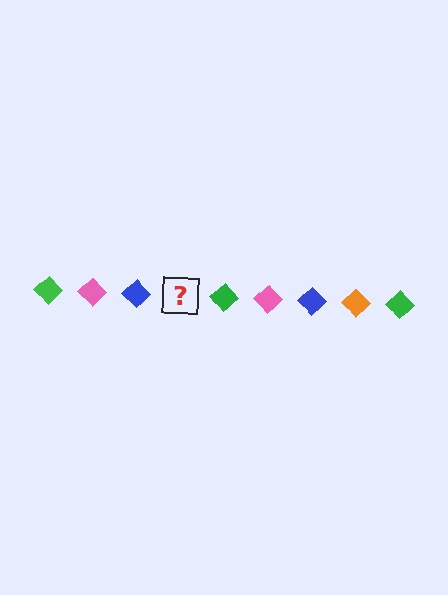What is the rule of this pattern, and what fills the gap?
The rule is that the pattern cycles through green, pink, blue, orange diamonds. The gap should be filled with an orange diamond.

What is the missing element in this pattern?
The missing element is an orange diamond.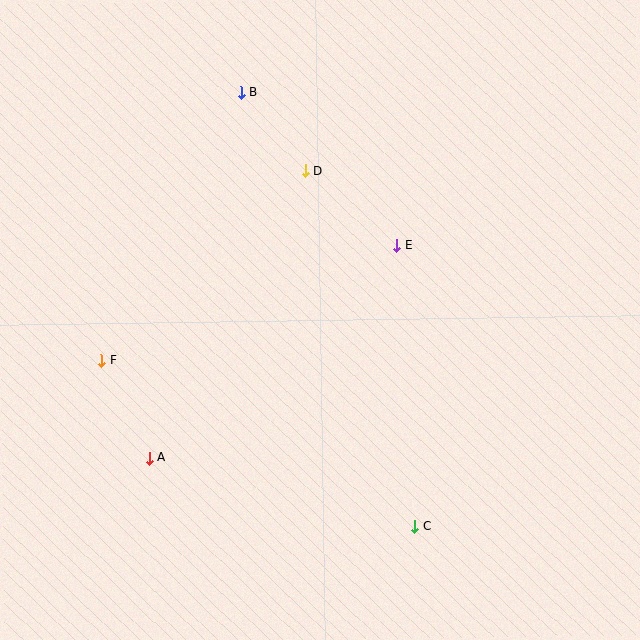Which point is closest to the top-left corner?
Point B is closest to the top-left corner.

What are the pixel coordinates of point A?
Point A is at (149, 458).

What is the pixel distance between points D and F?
The distance between D and F is 278 pixels.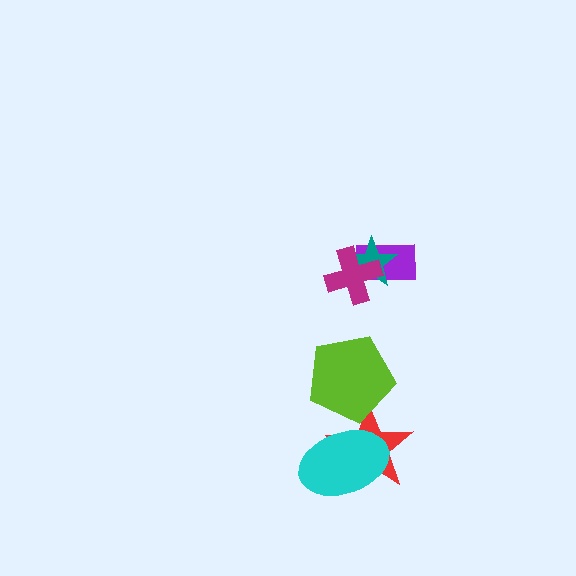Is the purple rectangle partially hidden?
Yes, it is partially covered by another shape.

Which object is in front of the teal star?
The magenta cross is in front of the teal star.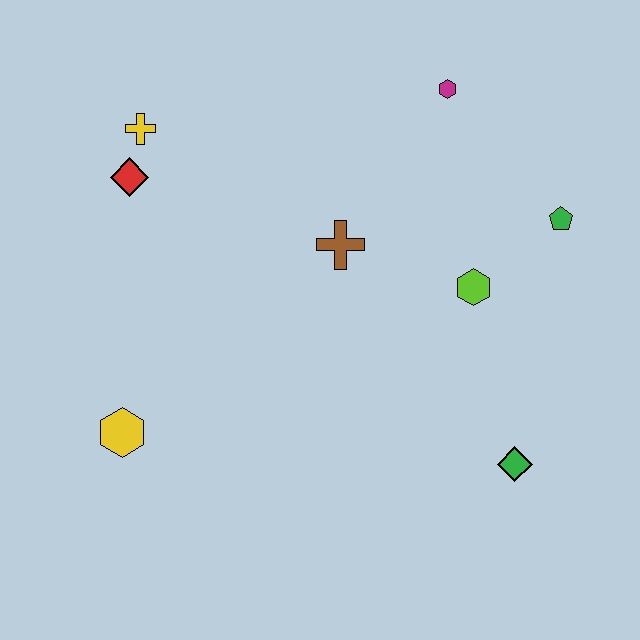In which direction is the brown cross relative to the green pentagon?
The brown cross is to the left of the green pentagon.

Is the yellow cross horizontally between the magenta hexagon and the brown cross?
No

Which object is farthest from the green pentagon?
The yellow hexagon is farthest from the green pentagon.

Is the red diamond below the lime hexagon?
No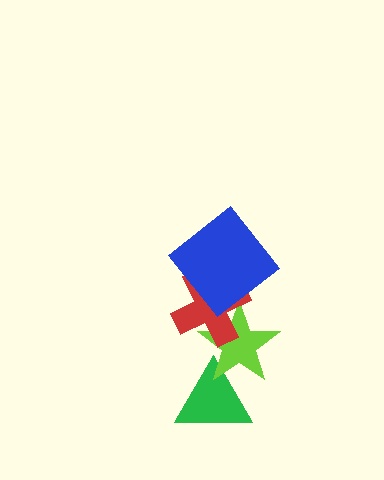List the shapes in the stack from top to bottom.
From top to bottom: the blue diamond, the red cross, the lime star, the green triangle.